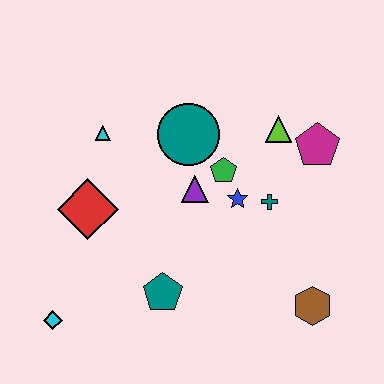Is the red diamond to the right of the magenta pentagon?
No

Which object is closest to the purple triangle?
The green pentagon is closest to the purple triangle.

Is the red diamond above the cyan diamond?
Yes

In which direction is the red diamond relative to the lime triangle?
The red diamond is to the left of the lime triangle.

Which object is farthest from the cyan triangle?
The brown hexagon is farthest from the cyan triangle.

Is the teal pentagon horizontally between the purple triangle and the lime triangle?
No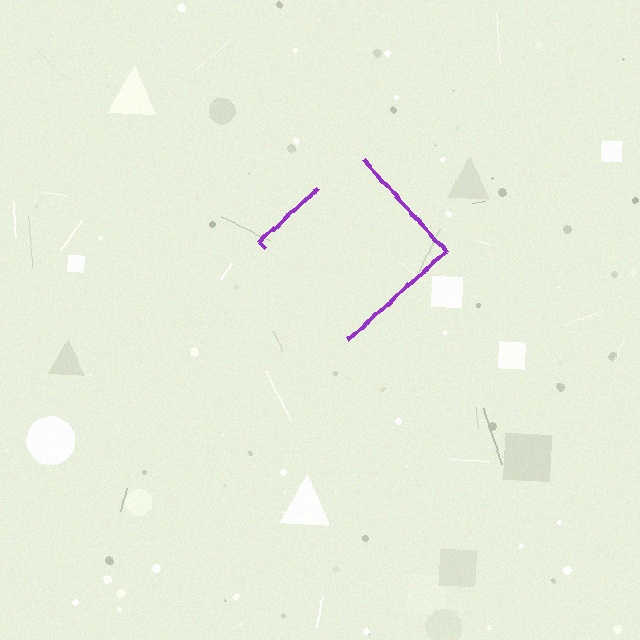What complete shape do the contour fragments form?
The contour fragments form a diamond.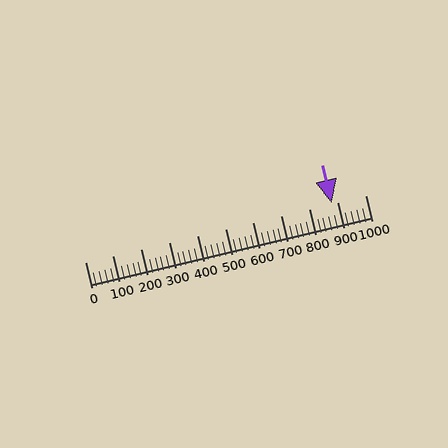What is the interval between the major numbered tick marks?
The major tick marks are spaced 100 units apart.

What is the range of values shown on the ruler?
The ruler shows values from 0 to 1000.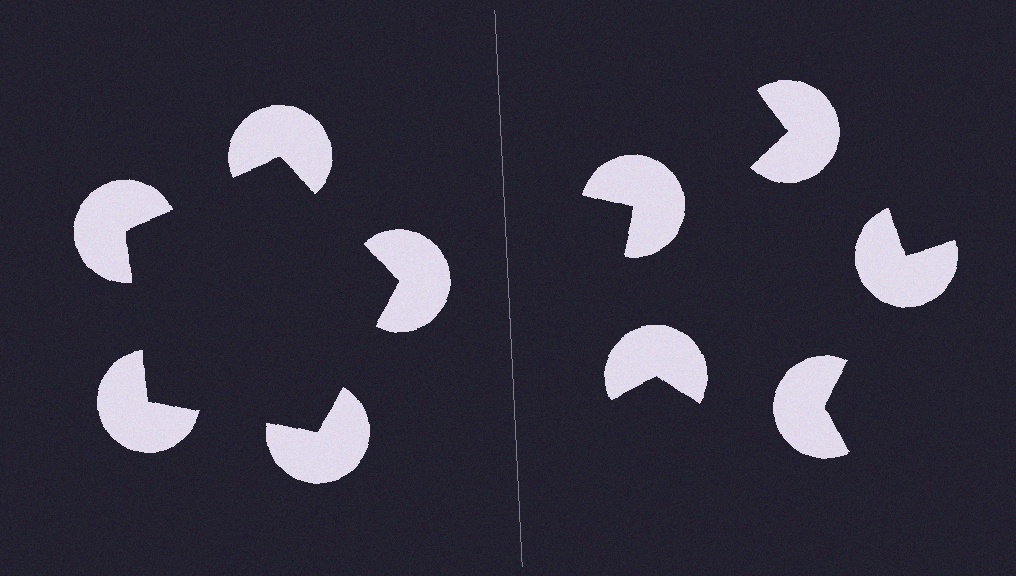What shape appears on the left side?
An illusory pentagon.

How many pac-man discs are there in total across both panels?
10 — 5 on each side.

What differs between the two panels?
The pac-man discs are positioned identically on both sides; only the wedge orientations differ. On the left they align to a pentagon; on the right they are misaligned.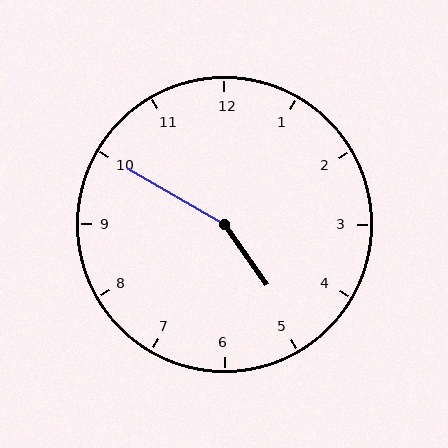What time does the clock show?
4:50.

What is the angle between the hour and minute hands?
Approximately 155 degrees.